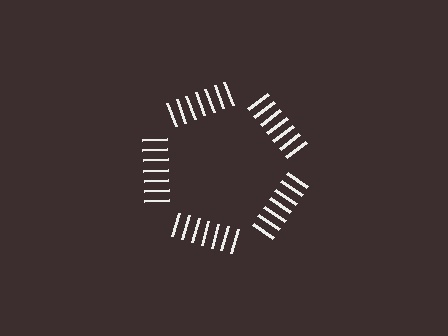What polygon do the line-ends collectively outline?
An illusory pentagon — the line segments terminate on its edges but no continuous stroke is drawn.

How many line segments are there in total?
35 — 7 along each of the 5 edges.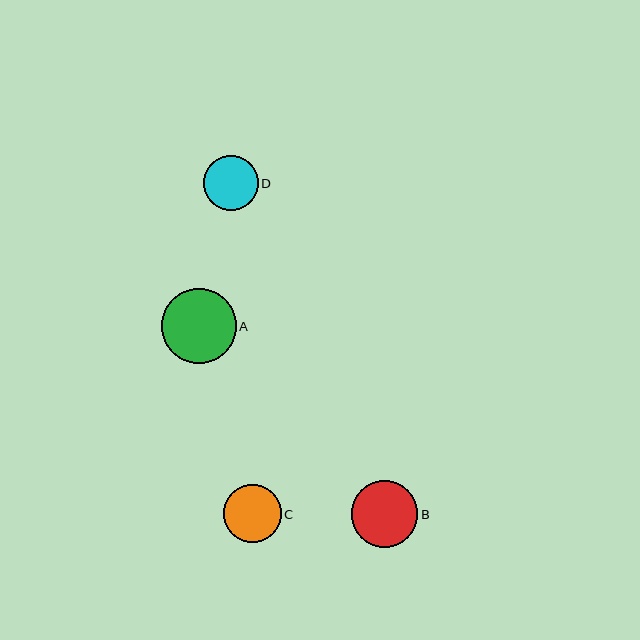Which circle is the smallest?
Circle D is the smallest with a size of approximately 54 pixels.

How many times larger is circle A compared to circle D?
Circle A is approximately 1.4 times the size of circle D.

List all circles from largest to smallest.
From largest to smallest: A, B, C, D.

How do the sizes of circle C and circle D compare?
Circle C and circle D are approximately the same size.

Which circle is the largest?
Circle A is the largest with a size of approximately 75 pixels.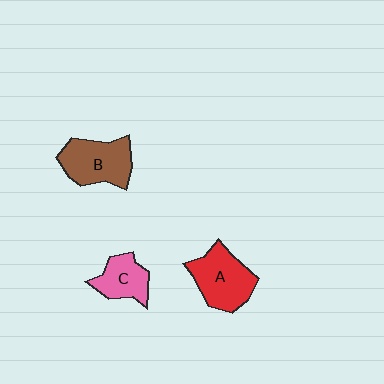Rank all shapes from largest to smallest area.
From largest to smallest: A (red), B (brown), C (pink).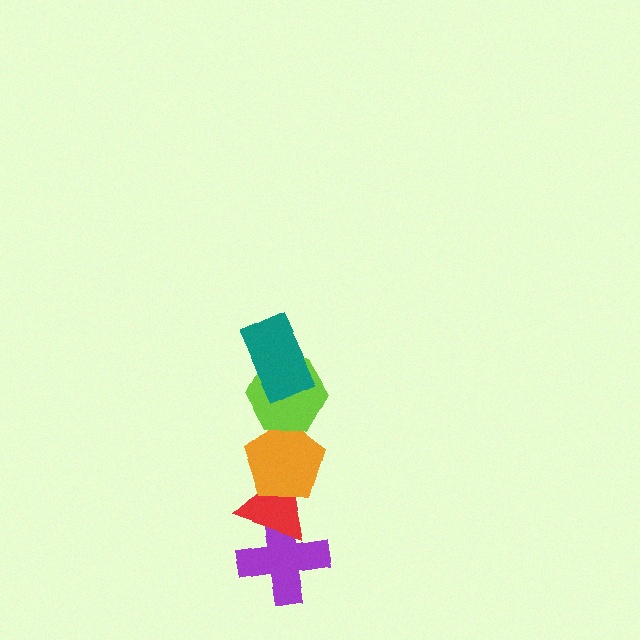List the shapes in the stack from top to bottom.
From top to bottom: the teal rectangle, the lime hexagon, the orange pentagon, the red triangle, the purple cross.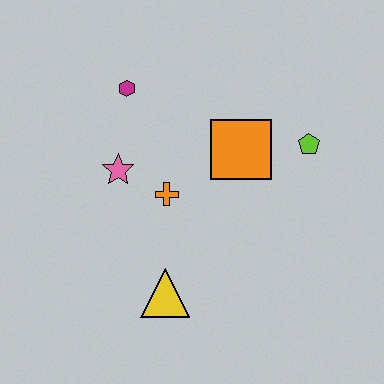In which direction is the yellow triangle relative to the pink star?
The yellow triangle is below the pink star.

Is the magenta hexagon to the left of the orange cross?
Yes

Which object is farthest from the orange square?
The yellow triangle is farthest from the orange square.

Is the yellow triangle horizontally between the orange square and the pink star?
Yes